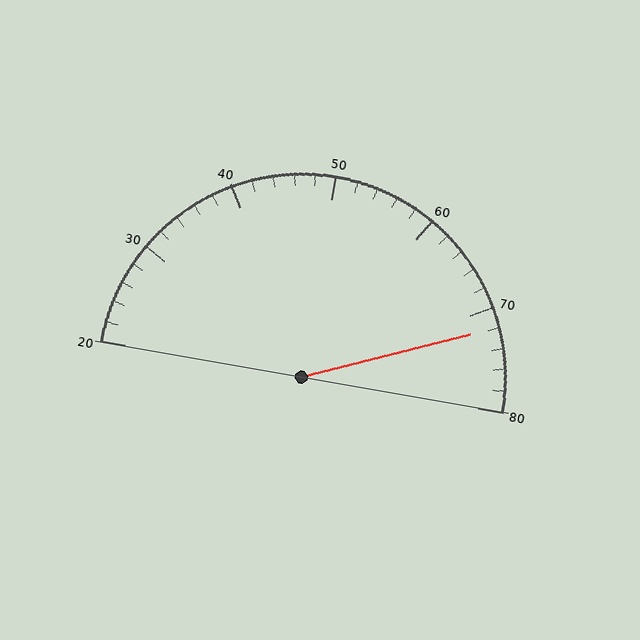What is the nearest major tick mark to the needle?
The nearest major tick mark is 70.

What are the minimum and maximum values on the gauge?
The gauge ranges from 20 to 80.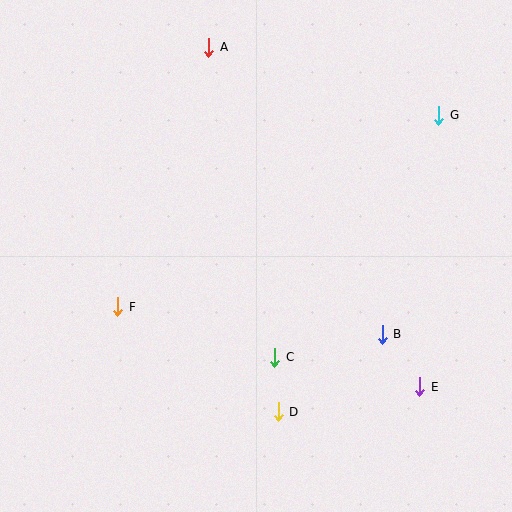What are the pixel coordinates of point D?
Point D is at (278, 412).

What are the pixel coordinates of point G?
Point G is at (439, 115).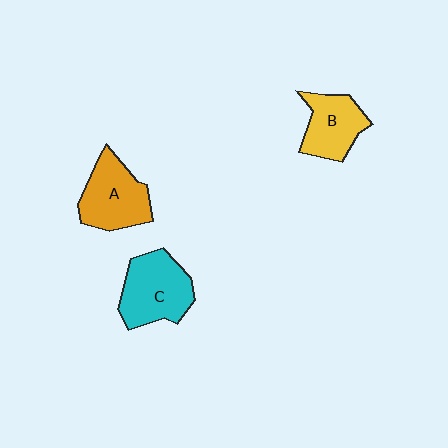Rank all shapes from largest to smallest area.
From largest to smallest: C (cyan), A (orange), B (yellow).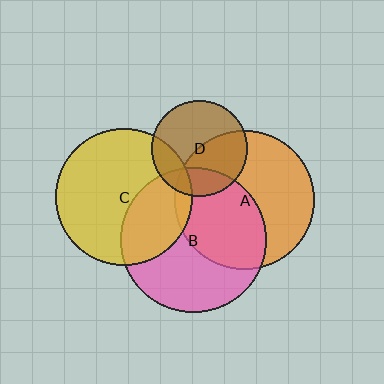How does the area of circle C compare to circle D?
Approximately 2.0 times.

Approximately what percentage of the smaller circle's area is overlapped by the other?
Approximately 45%.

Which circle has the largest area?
Circle B (pink).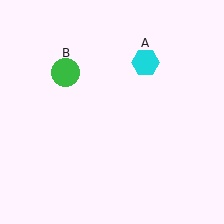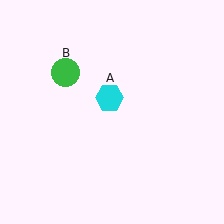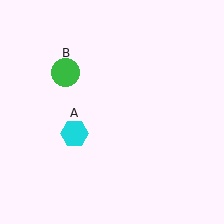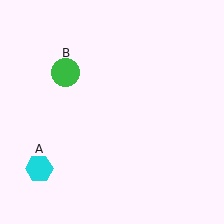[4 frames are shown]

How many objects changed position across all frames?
1 object changed position: cyan hexagon (object A).